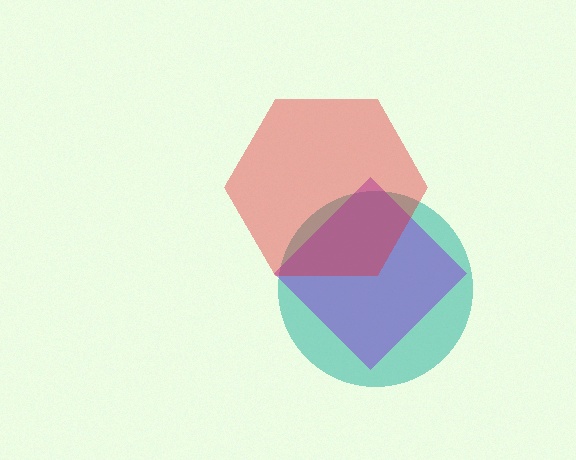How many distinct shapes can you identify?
There are 3 distinct shapes: a teal circle, a purple diamond, a red hexagon.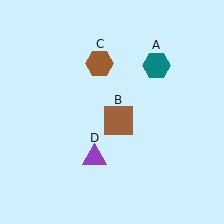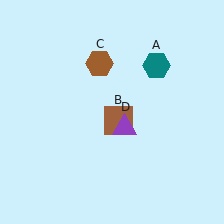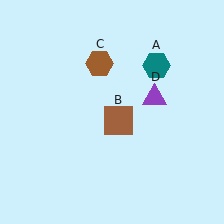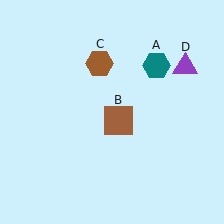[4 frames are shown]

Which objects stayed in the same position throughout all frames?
Teal hexagon (object A) and brown square (object B) and brown hexagon (object C) remained stationary.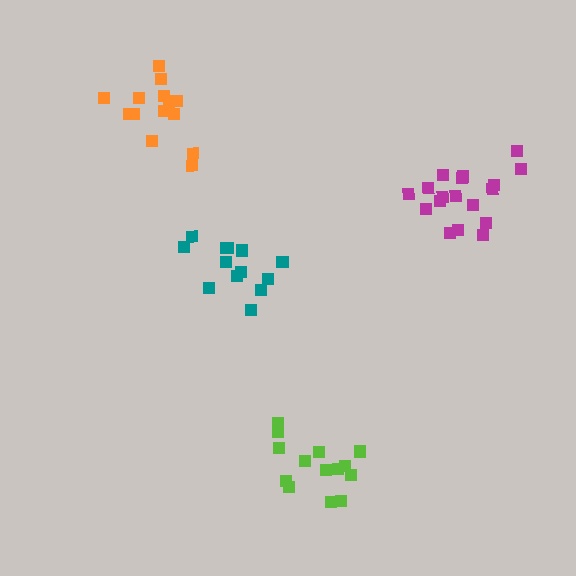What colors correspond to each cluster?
The clusters are colored: lime, orange, teal, magenta.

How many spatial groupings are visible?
There are 4 spatial groupings.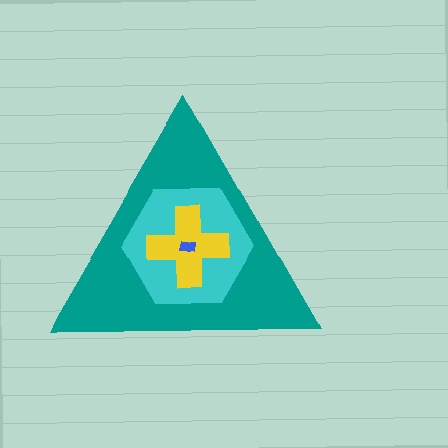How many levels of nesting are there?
4.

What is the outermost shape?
The teal triangle.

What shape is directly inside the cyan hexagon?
The yellow cross.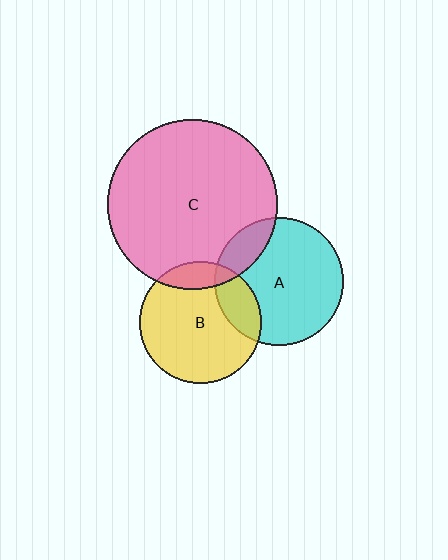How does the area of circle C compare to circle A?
Approximately 1.7 times.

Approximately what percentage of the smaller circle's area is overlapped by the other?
Approximately 15%.